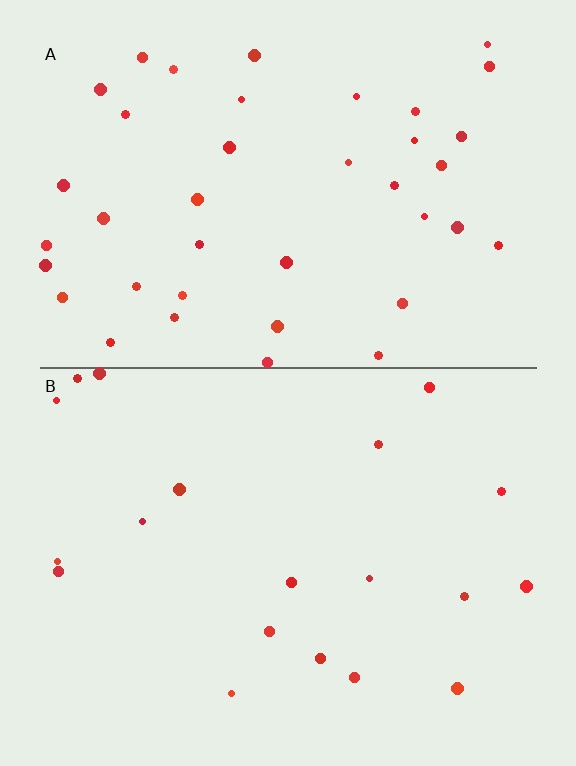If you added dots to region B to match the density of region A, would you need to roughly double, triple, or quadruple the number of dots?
Approximately double.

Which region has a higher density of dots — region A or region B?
A (the top).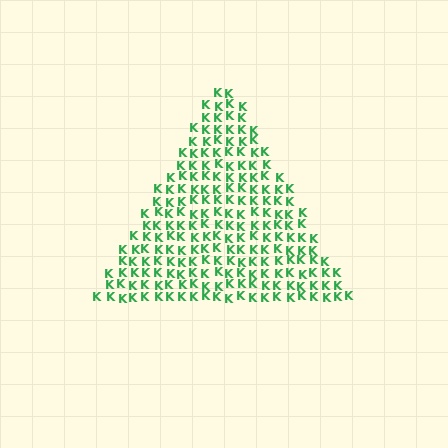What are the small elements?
The small elements are letter K's.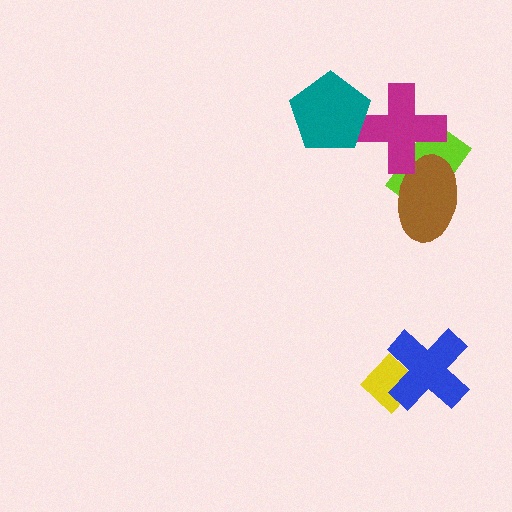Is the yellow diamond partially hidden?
Yes, it is partially covered by another shape.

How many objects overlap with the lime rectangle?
2 objects overlap with the lime rectangle.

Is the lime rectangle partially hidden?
Yes, it is partially covered by another shape.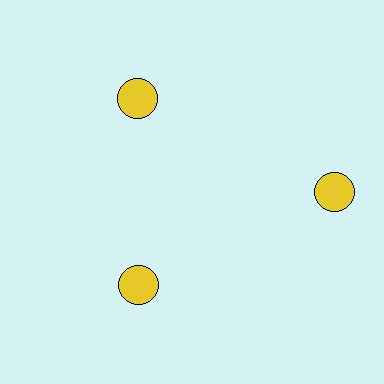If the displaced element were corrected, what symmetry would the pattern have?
It would have 3-fold rotational symmetry — the pattern would map onto itself every 120 degrees.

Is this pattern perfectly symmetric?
No. The 3 yellow circles are arranged in a ring, but one element near the 3 o'clock position is pushed outward from the center, breaking the 3-fold rotational symmetry.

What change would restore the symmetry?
The symmetry would be restored by moving it inward, back onto the ring so that all 3 circles sit at equal angles and equal distance from the center.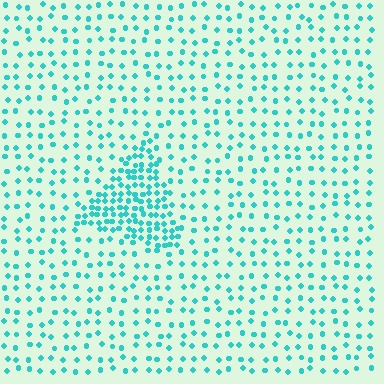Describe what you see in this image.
The image contains small cyan elements arranged at two different densities. A triangle-shaped region is visible where the elements are more densely packed than the surrounding area.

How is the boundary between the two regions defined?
The boundary is defined by a change in element density (approximately 2.6x ratio). All elements are the same color, size, and shape.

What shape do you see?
I see a triangle.